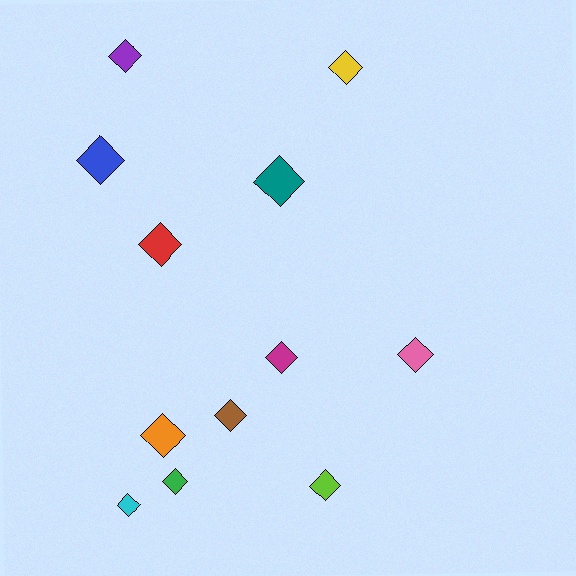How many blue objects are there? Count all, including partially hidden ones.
There is 1 blue object.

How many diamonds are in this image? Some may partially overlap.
There are 12 diamonds.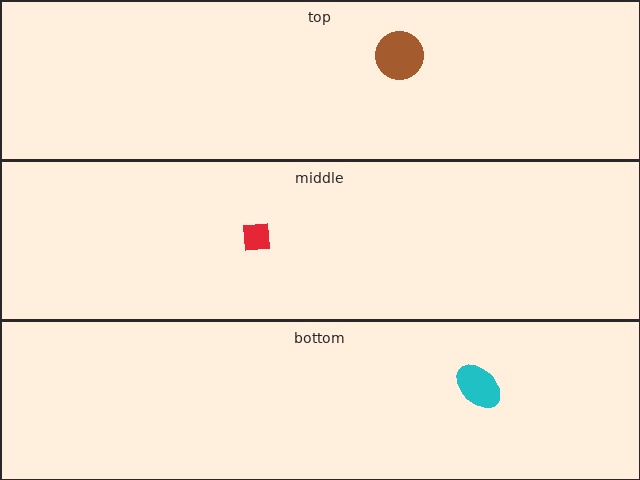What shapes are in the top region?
The brown circle.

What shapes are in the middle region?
The red square.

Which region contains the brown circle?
The top region.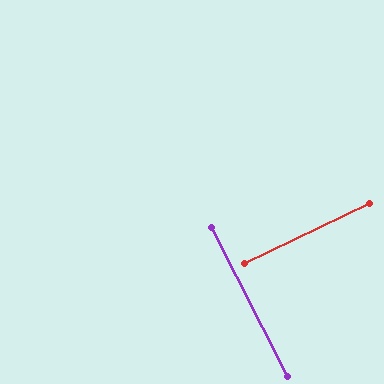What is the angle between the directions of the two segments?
Approximately 89 degrees.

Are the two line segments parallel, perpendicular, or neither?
Perpendicular — they meet at approximately 89°.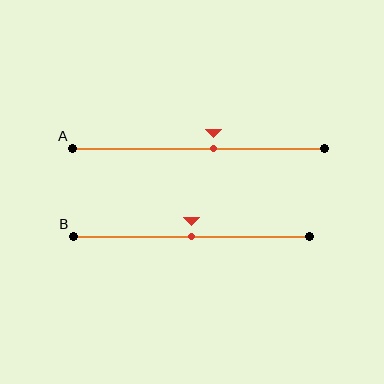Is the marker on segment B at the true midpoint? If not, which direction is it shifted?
Yes, the marker on segment B is at the true midpoint.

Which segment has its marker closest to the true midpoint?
Segment B has its marker closest to the true midpoint.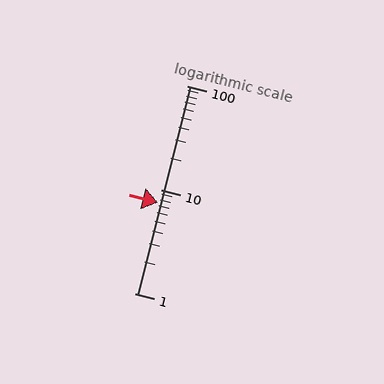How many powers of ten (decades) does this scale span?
The scale spans 2 decades, from 1 to 100.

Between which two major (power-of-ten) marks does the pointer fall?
The pointer is between 1 and 10.